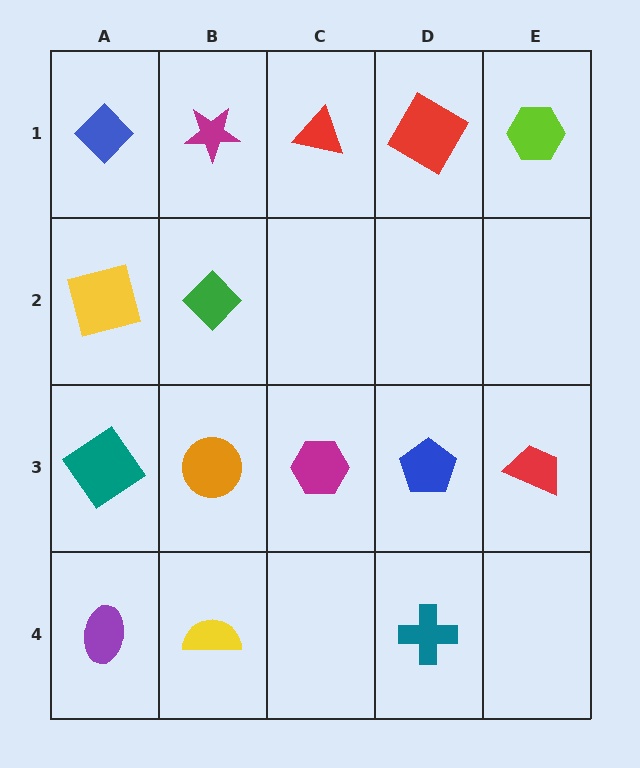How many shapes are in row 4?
3 shapes.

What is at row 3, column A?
A teal diamond.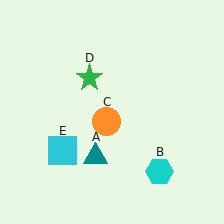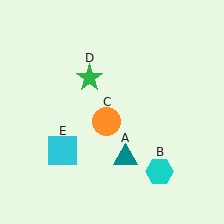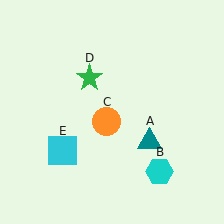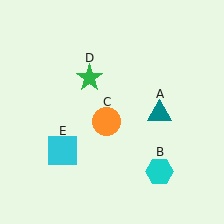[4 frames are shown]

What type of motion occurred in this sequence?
The teal triangle (object A) rotated counterclockwise around the center of the scene.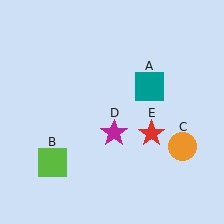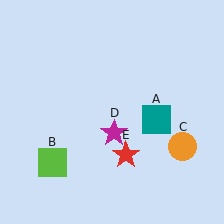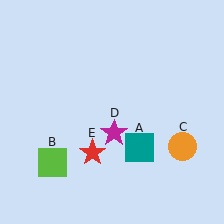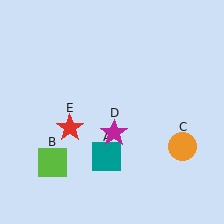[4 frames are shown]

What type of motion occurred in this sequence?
The teal square (object A), red star (object E) rotated clockwise around the center of the scene.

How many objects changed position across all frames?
2 objects changed position: teal square (object A), red star (object E).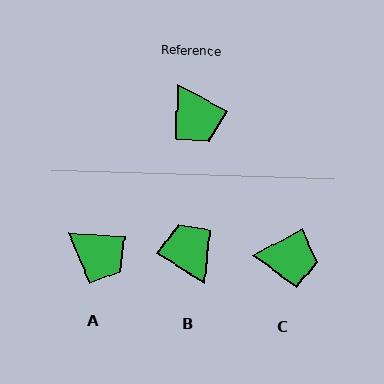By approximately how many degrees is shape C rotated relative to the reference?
Approximately 57 degrees counter-clockwise.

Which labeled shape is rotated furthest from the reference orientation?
B, about 176 degrees away.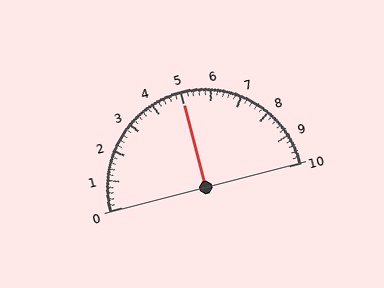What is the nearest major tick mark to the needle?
The nearest major tick mark is 5.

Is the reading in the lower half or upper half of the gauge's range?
The reading is in the upper half of the range (0 to 10).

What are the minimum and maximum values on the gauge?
The gauge ranges from 0 to 10.